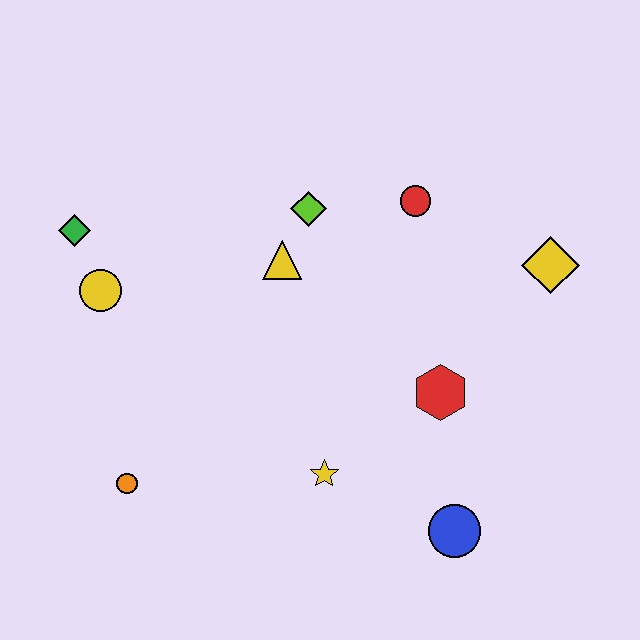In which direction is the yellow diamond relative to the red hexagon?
The yellow diamond is above the red hexagon.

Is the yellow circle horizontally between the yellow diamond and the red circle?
No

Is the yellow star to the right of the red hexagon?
No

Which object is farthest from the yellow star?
The green diamond is farthest from the yellow star.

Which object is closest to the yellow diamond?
The red circle is closest to the yellow diamond.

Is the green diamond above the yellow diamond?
Yes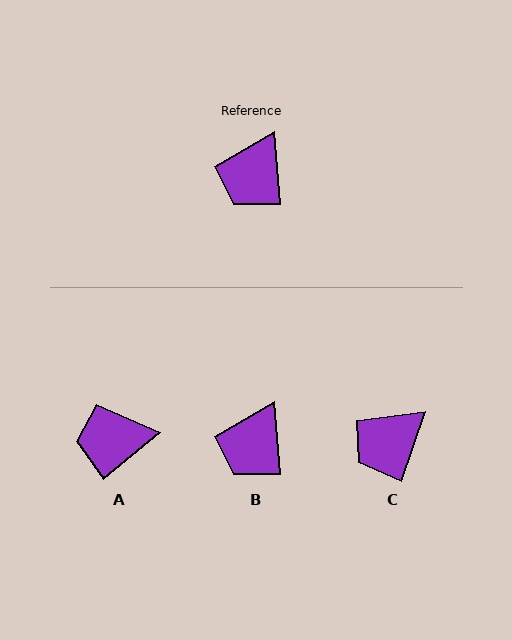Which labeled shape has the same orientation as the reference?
B.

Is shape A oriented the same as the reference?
No, it is off by about 54 degrees.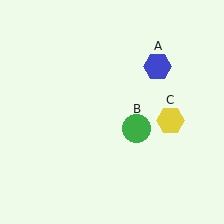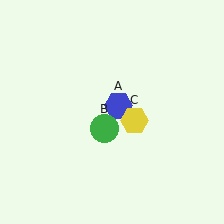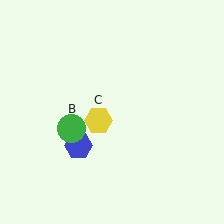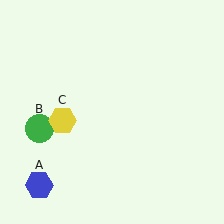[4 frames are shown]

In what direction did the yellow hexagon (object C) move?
The yellow hexagon (object C) moved left.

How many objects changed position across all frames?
3 objects changed position: blue hexagon (object A), green circle (object B), yellow hexagon (object C).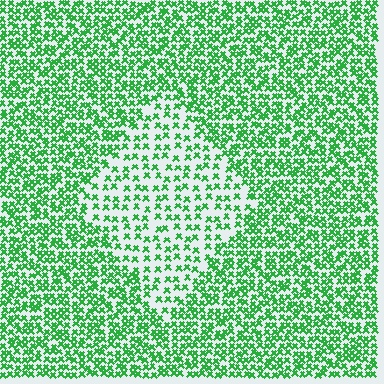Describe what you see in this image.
The image contains small green elements arranged at two different densities. A diamond-shaped region is visible where the elements are less densely packed than the surrounding area.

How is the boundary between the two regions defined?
The boundary is defined by a change in element density (approximately 2.0x ratio). All elements are the same color, size, and shape.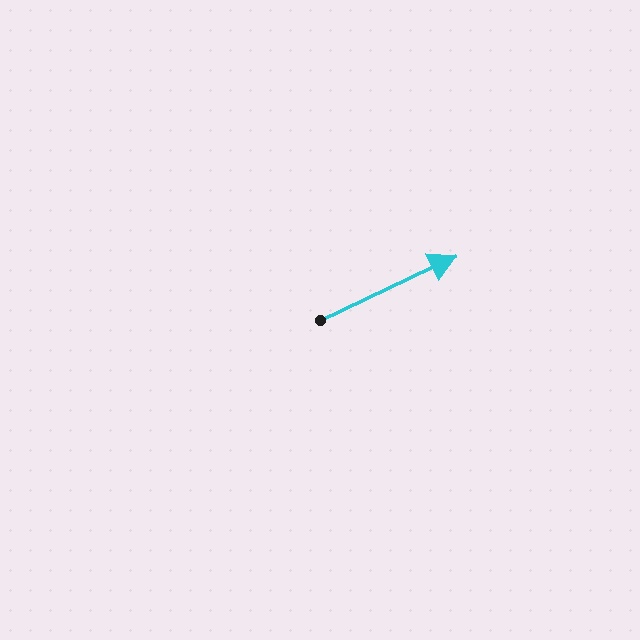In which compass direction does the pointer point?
Northeast.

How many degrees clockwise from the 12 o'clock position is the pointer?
Approximately 65 degrees.